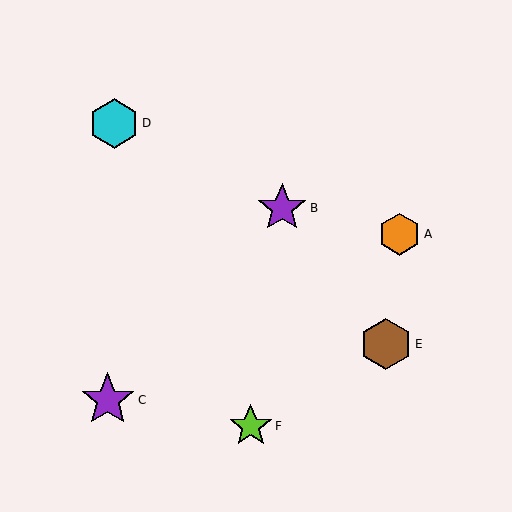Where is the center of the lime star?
The center of the lime star is at (251, 426).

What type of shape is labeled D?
Shape D is a cyan hexagon.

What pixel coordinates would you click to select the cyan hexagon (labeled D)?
Click at (114, 123) to select the cyan hexagon D.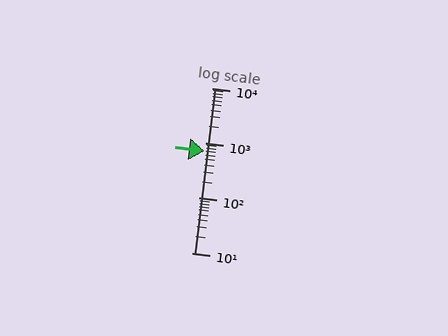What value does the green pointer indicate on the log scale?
The pointer indicates approximately 710.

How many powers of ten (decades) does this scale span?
The scale spans 3 decades, from 10 to 10000.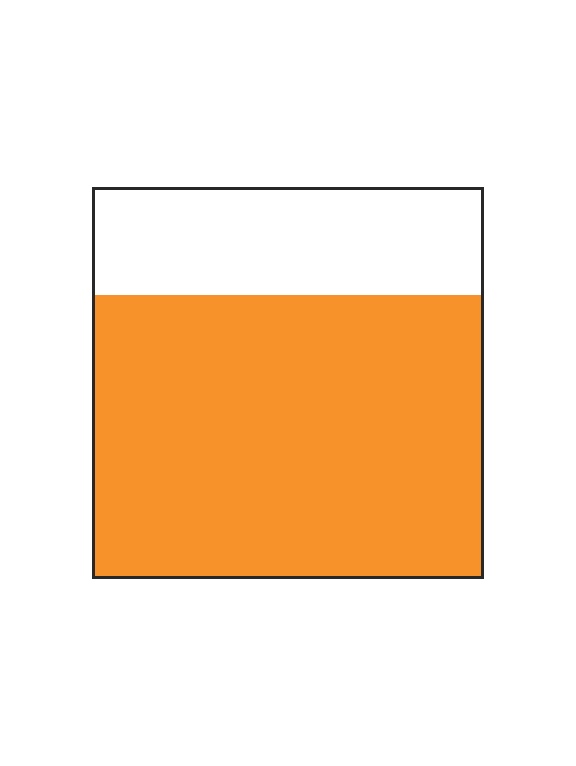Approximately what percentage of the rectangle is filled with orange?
Approximately 70%.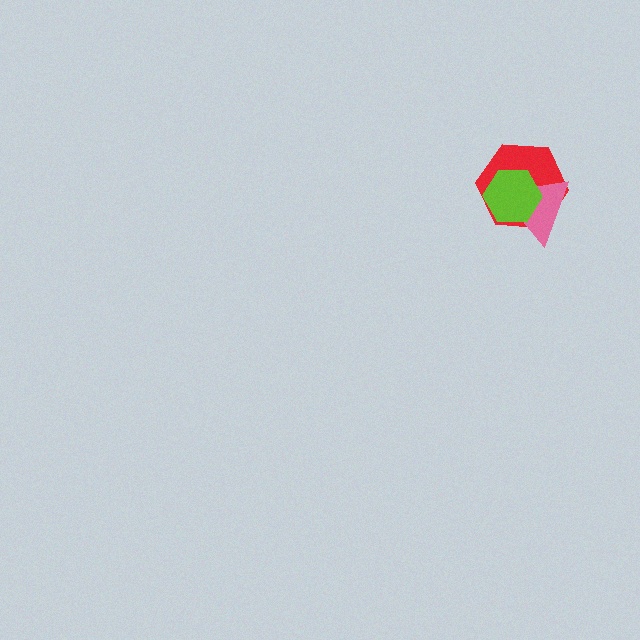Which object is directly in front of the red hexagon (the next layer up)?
The pink triangle is directly in front of the red hexagon.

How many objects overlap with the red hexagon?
2 objects overlap with the red hexagon.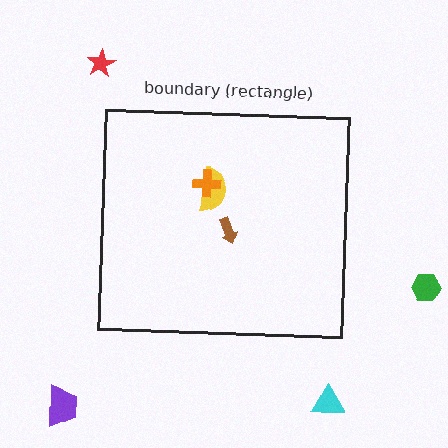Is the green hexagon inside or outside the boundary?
Outside.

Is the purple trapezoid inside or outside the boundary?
Outside.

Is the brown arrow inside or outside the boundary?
Inside.